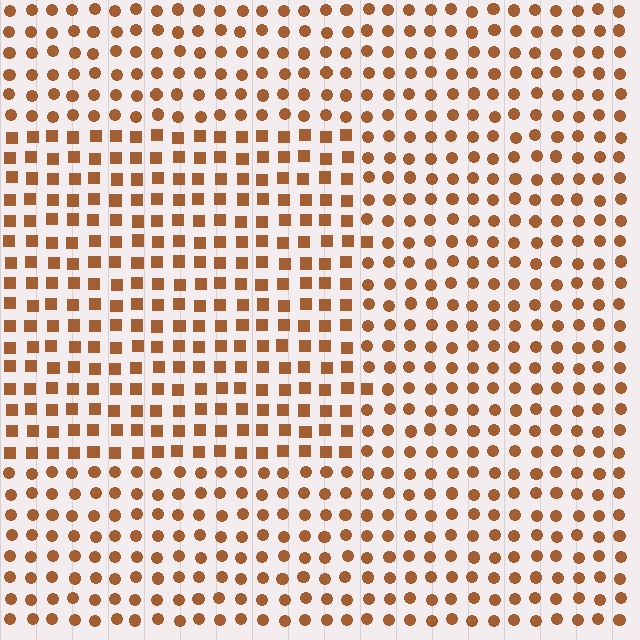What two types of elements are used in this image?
The image uses squares inside the rectangle region and circles outside it.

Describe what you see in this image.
The image is filled with small brown elements arranged in a uniform grid. A rectangle-shaped region contains squares, while the surrounding area contains circles. The boundary is defined purely by the change in element shape.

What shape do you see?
I see a rectangle.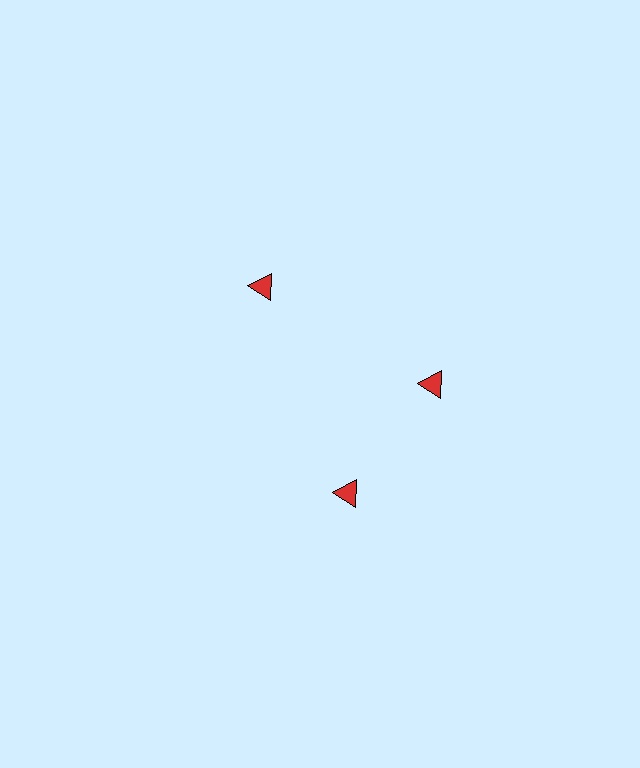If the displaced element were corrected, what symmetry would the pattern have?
It would have 3-fold rotational symmetry — the pattern would map onto itself every 120 degrees.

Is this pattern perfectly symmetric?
No. The 3 red triangles are arranged in a ring, but one element near the 7 o'clock position is rotated out of alignment along the ring, breaking the 3-fold rotational symmetry.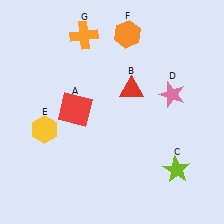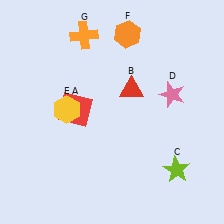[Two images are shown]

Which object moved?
The yellow hexagon (E) moved right.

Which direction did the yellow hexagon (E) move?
The yellow hexagon (E) moved right.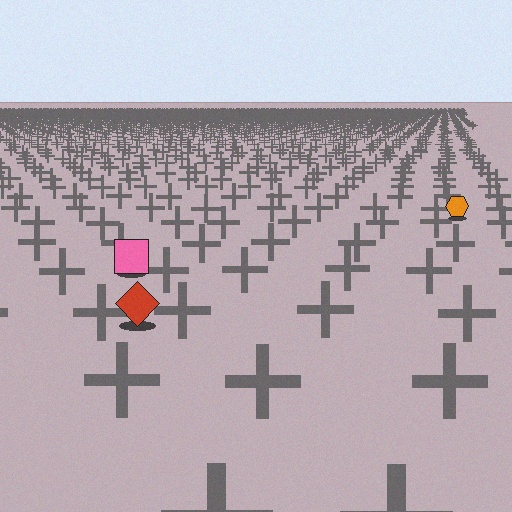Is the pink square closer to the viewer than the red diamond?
No. The red diamond is closer — you can tell from the texture gradient: the ground texture is coarser near it.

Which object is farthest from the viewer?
The orange hexagon is farthest from the viewer. It appears smaller and the ground texture around it is denser.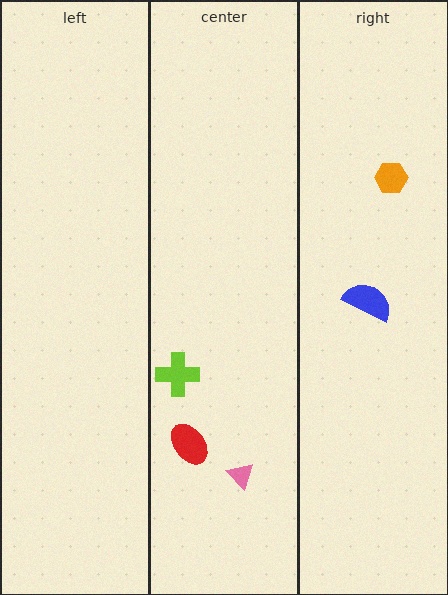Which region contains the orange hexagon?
The right region.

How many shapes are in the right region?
2.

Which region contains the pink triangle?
The center region.